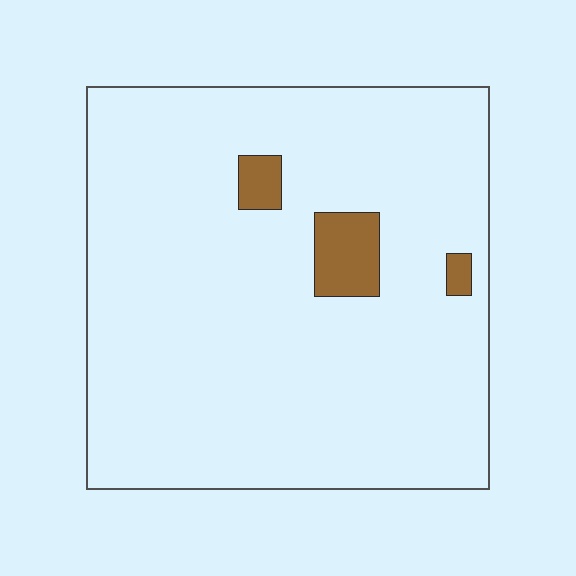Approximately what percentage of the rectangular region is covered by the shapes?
Approximately 5%.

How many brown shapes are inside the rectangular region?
3.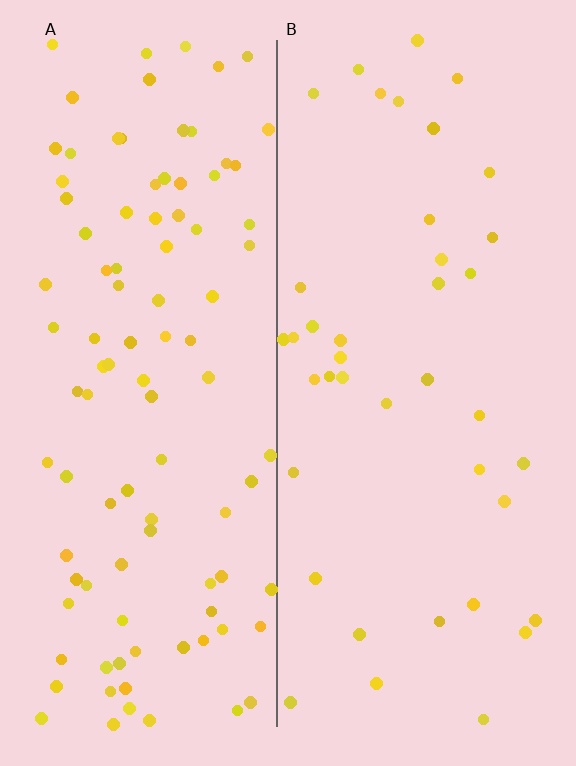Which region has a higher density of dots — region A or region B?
A (the left).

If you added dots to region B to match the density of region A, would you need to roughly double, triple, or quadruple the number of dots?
Approximately double.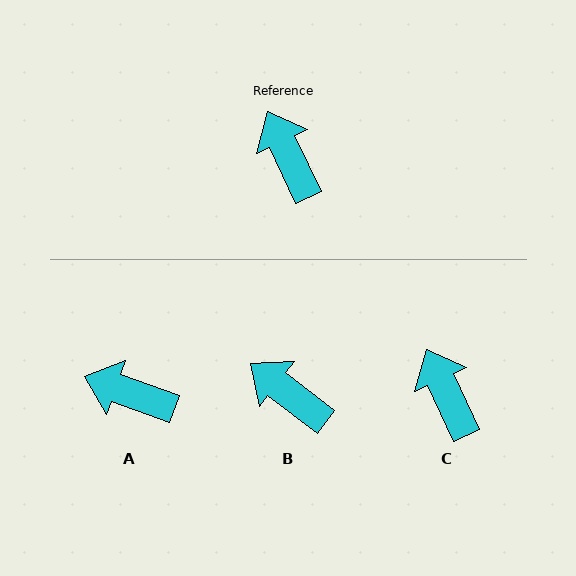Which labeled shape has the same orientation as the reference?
C.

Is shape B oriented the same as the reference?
No, it is off by about 28 degrees.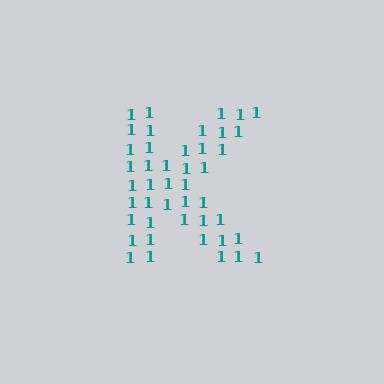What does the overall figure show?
The overall figure shows the letter K.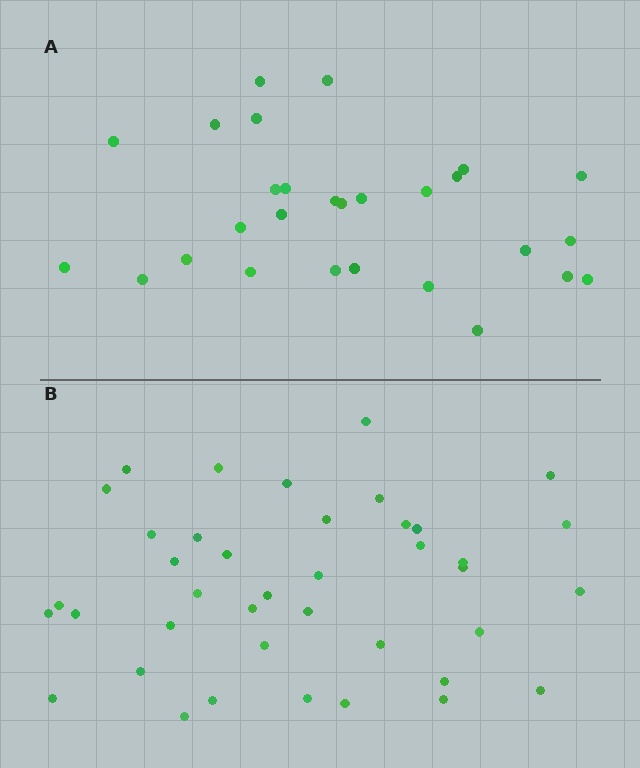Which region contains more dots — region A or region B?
Region B (the bottom region) has more dots.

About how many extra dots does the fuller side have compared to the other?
Region B has roughly 12 or so more dots than region A.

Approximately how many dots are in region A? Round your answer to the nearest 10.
About 30 dots. (The exact count is 28, which rounds to 30.)